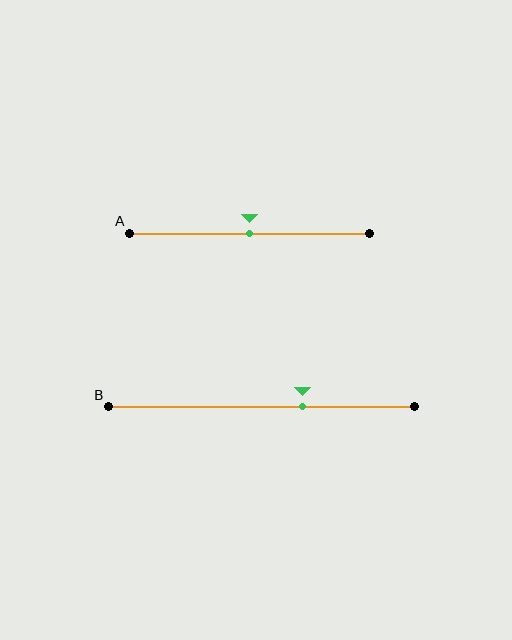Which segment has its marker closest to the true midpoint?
Segment A has its marker closest to the true midpoint.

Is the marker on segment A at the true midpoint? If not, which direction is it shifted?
Yes, the marker on segment A is at the true midpoint.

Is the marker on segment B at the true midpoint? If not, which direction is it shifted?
No, the marker on segment B is shifted to the right by about 13% of the segment length.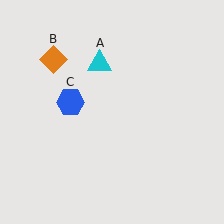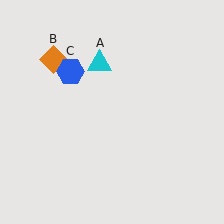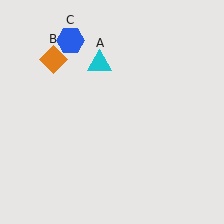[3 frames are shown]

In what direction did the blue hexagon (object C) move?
The blue hexagon (object C) moved up.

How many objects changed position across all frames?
1 object changed position: blue hexagon (object C).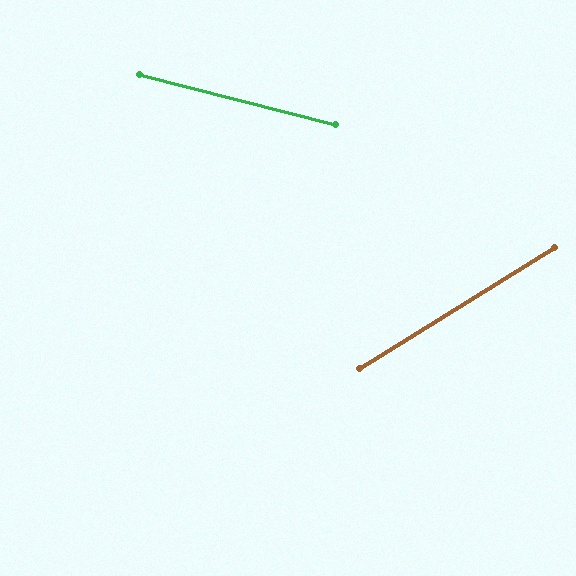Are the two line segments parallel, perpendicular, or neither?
Neither parallel nor perpendicular — they differ by about 46°.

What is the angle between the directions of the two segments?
Approximately 46 degrees.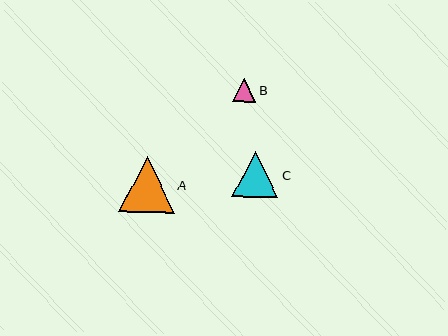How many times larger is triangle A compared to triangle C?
Triangle A is approximately 1.2 times the size of triangle C.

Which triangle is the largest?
Triangle A is the largest with a size of approximately 56 pixels.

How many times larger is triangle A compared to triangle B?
Triangle A is approximately 2.4 times the size of triangle B.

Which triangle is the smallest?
Triangle B is the smallest with a size of approximately 24 pixels.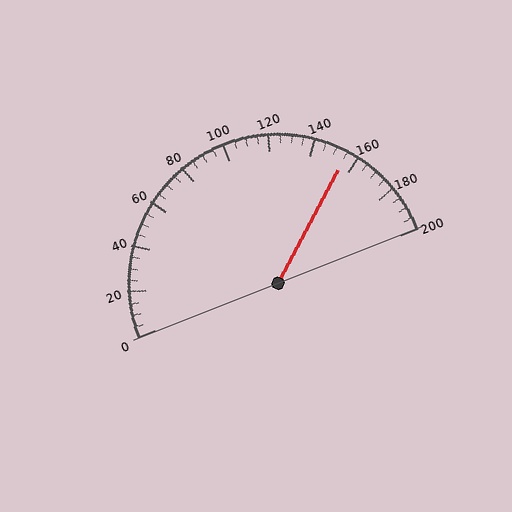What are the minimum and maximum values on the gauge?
The gauge ranges from 0 to 200.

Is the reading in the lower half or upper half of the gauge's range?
The reading is in the upper half of the range (0 to 200).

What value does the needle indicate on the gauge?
The needle indicates approximately 155.